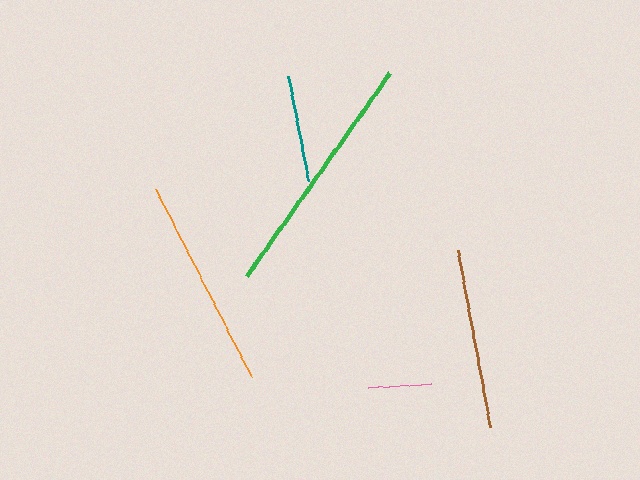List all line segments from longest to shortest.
From longest to shortest: green, orange, brown, teal, pink.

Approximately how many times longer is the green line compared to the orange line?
The green line is approximately 1.2 times the length of the orange line.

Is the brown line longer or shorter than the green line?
The green line is longer than the brown line.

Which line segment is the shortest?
The pink line is the shortest at approximately 62 pixels.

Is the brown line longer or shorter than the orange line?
The orange line is longer than the brown line.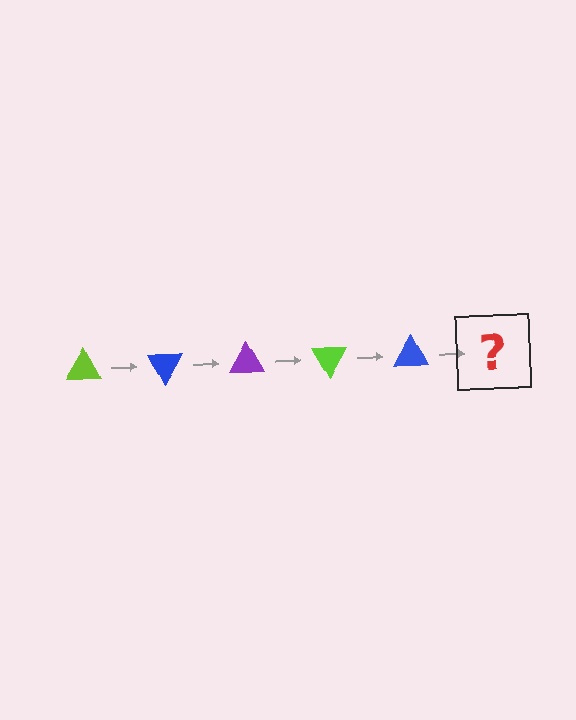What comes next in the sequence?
The next element should be a purple triangle, rotated 300 degrees from the start.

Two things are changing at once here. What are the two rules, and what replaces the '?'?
The two rules are that it rotates 60 degrees each step and the color cycles through lime, blue, and purple. The '?' should be a purple triangle, rotated 300 degrees from the start.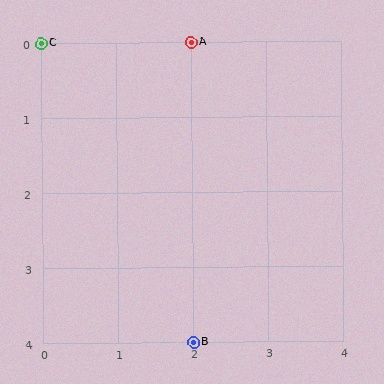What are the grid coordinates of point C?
Point C is at grid coordinates (0, 0).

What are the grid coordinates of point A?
Point A is at grid coordinates (2, 0).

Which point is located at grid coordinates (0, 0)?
Point C is at (0, 0).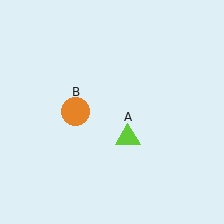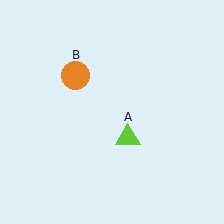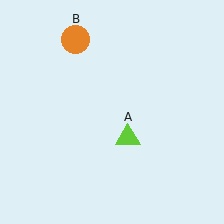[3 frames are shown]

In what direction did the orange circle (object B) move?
The orange circle (object B) moved up.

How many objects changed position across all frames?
1 object changed position: orange circle (object B).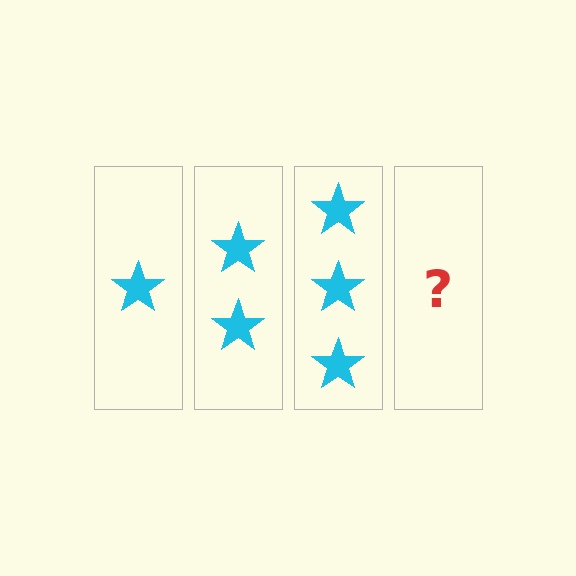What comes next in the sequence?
The next element should be 4 stars.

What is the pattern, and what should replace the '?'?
The pattern is that each step adds one more star. The '?' should be 4 stars.